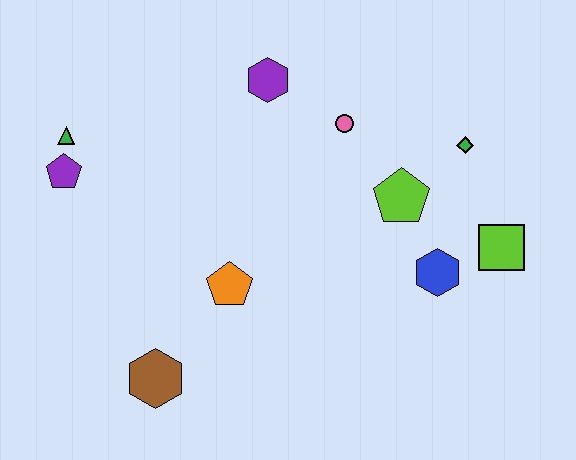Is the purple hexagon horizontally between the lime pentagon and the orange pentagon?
Yes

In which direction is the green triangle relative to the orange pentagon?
The green triangle is to the left of the orange pentagon.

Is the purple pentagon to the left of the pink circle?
Yes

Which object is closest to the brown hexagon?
The orange pentagon is closest to the brown hexagon.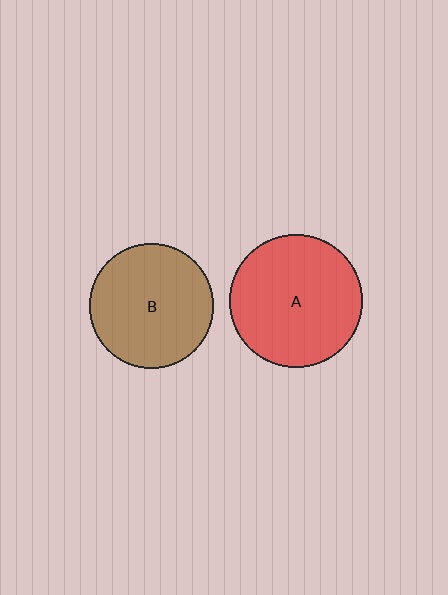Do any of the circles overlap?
No, none of the circles overlap.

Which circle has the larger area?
Circle A (red).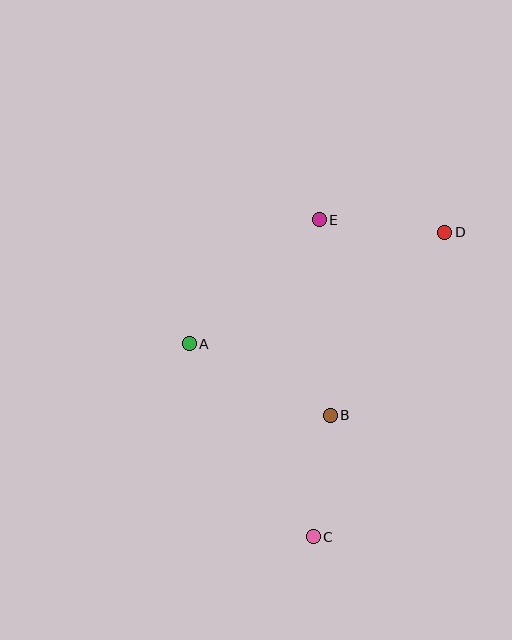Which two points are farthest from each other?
Points C and D are farthest from each other.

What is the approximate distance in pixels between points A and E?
The distance between A and E is approximately 180 pixels.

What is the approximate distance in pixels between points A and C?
The distance between A and C is approximately 229 pixels.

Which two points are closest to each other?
Points B and C are closest to each other.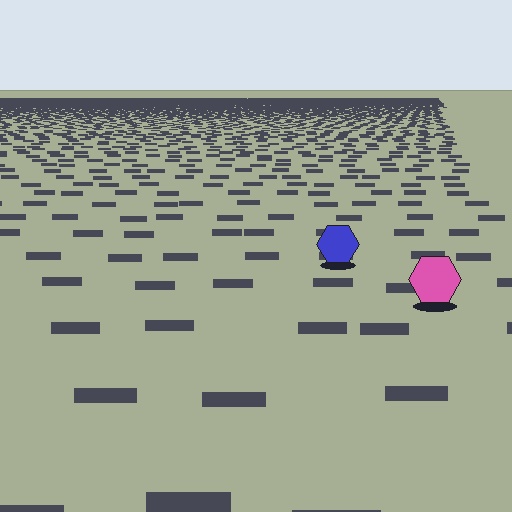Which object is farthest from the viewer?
The blue hexagon is farthest from the viewer. It appears smaller and the ground texture around it is denser.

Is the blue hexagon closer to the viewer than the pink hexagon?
No. The pink hexagon is closer — you can tell from the texture gradient: the ground texture is coarser near it.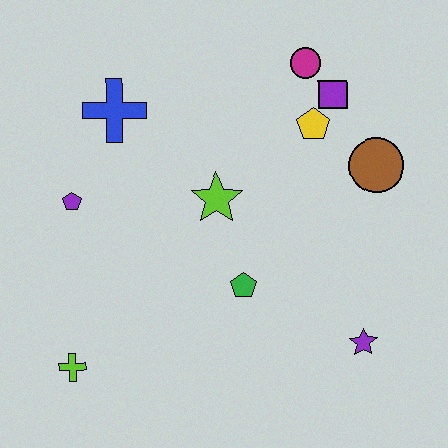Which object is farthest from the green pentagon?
The magenta circle is farthest from the green pentagon.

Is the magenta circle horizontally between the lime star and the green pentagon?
No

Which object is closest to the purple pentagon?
The blue cross is closest to the purple pentagon.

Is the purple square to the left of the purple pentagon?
No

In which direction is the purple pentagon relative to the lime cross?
The purple pentagon is above the lime cross.